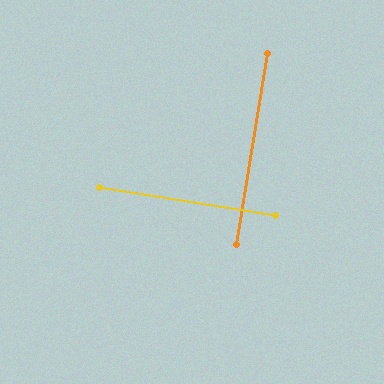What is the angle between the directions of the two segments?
Approximately 90 degrees.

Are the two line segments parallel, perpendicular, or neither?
Perpendicular — they meet at approximately 90°.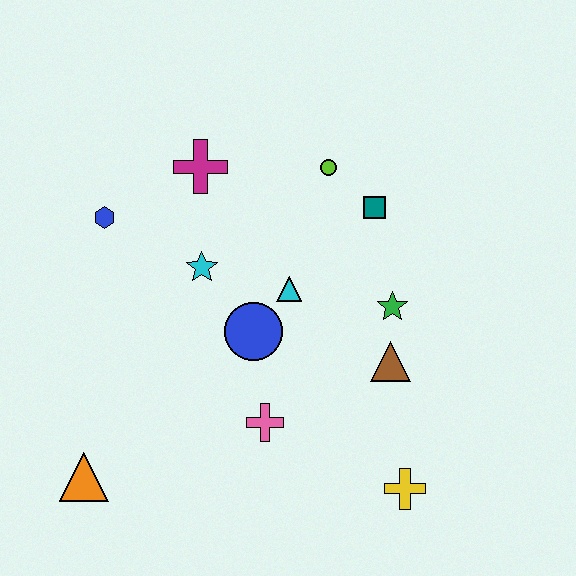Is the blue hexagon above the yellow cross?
Yes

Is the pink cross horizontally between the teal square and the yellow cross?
No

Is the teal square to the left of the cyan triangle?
No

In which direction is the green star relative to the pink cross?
The green star is to the right of the pink cross.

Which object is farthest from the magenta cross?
The yellow cross is farthest from the magenta cross.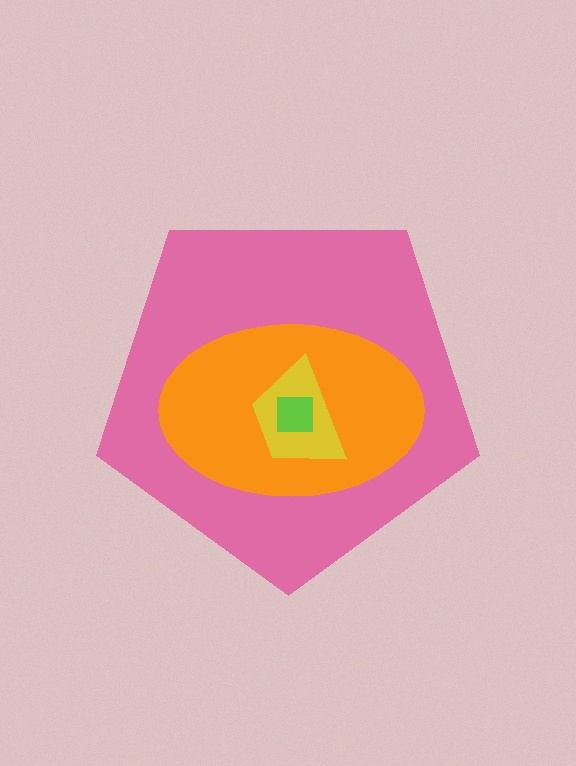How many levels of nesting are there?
4.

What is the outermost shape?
The pink pentagon.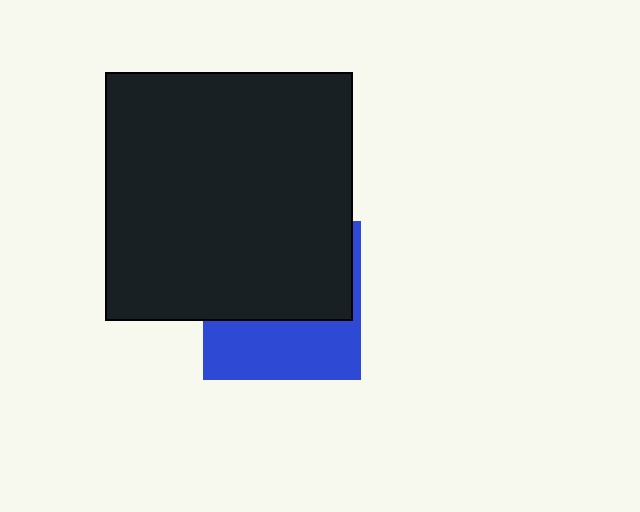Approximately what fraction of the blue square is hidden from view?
Roughly 60% of the blue square is hidden behind the black rectangle.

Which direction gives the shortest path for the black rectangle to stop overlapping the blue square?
Moving up gives the shortest separation.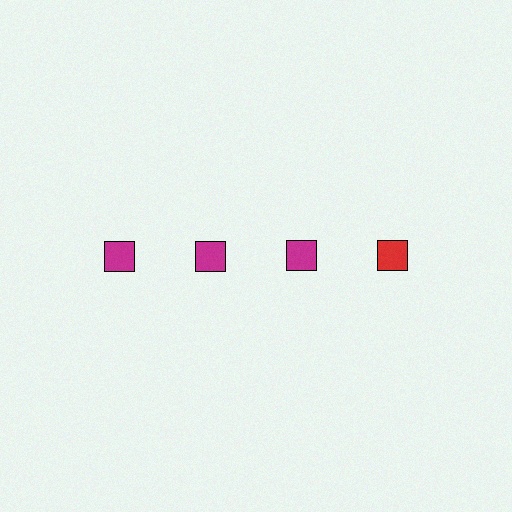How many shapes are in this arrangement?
There are 4 shapes arranged in a grid pattern.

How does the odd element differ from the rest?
It has a different color: red instead of magenta.